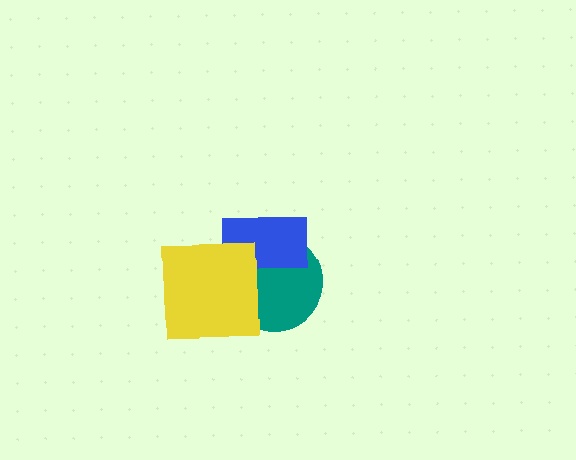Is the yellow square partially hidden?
No, no other shape covers it.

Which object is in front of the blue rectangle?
The yellow square is in front of the blue rectangle.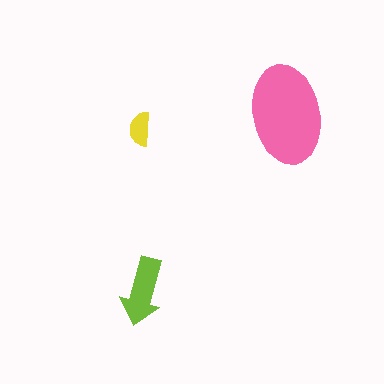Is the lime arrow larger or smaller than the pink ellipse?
Smaller.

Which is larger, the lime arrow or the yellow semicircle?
The lime arrow.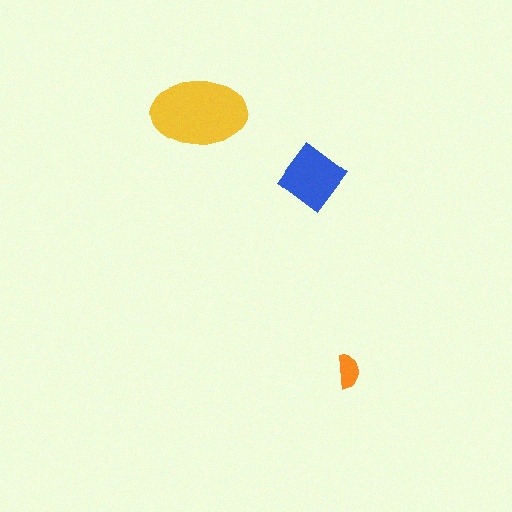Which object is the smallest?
The orange semicircle.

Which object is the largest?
The yellow ellipse.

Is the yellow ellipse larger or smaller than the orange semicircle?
Larger.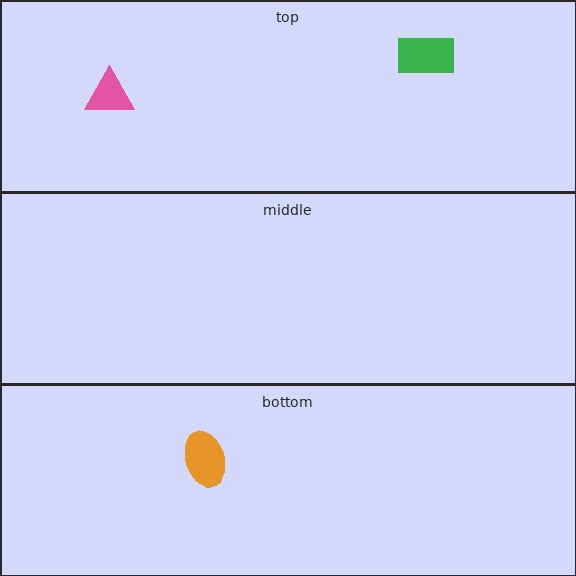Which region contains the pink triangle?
The top region.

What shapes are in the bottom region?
The orange ellipse.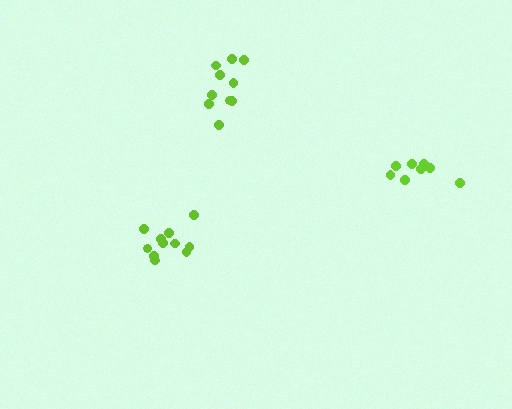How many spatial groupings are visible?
There are 3 spatial groupings.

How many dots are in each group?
Group 1: 8 dots, Group 2: 10 dots, Group 3: 12 dots (30 total).